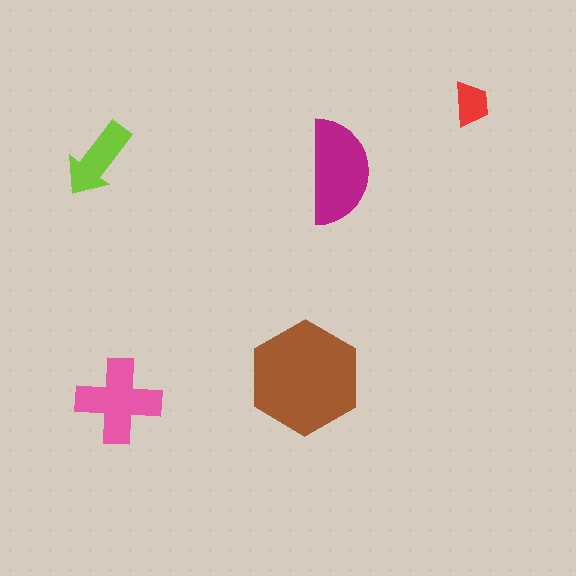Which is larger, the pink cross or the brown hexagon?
The brown hexagon.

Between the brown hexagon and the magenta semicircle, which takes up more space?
The brown hexagon.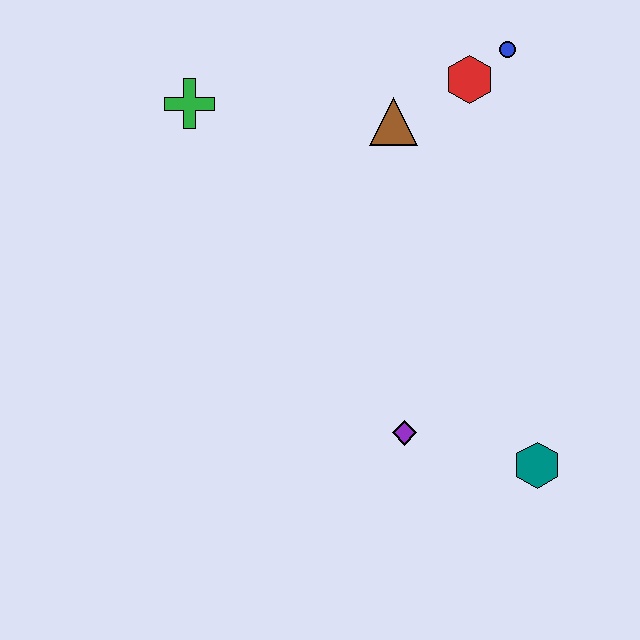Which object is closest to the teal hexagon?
The purple diamond is closest to the teal hexagon.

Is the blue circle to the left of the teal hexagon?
Yes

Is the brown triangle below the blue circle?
Yes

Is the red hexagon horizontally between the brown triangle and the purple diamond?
No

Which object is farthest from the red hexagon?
The teal hexagon is farthest from the red hexagon.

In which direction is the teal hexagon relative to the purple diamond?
The teal hexagon is to the right of the purple diamond.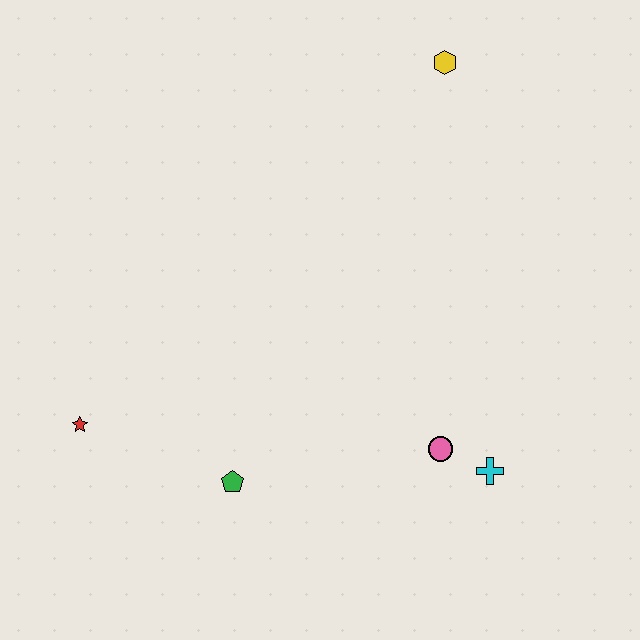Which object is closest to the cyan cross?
The pink circle is closest to the cyan cross.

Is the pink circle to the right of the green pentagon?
Yes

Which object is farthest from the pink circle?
The yellow hexagon is farthest from the pink circle.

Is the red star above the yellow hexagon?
No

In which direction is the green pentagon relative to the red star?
The green pentagon is to the right of the red star.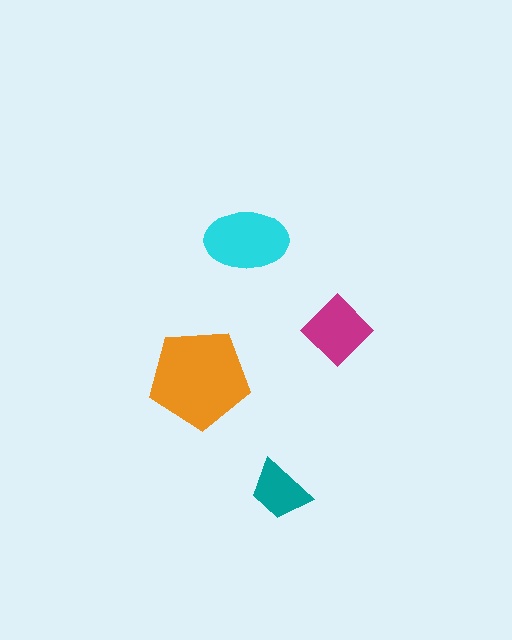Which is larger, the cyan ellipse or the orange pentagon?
The orange pentagon.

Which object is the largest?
The orange pentagon.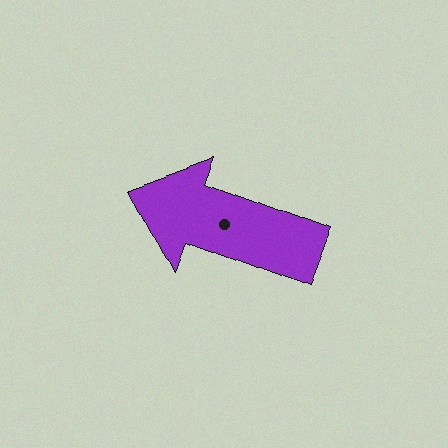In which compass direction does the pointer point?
West.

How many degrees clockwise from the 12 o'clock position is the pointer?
Approximately 291 degrees.